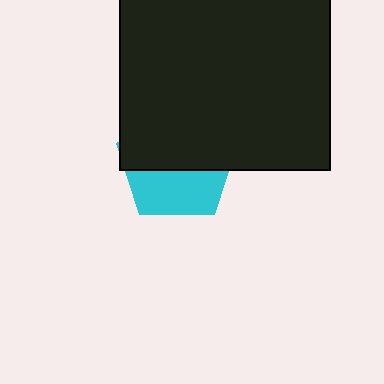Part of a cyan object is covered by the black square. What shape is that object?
It is a pentagon.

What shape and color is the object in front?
The object in front is a black square.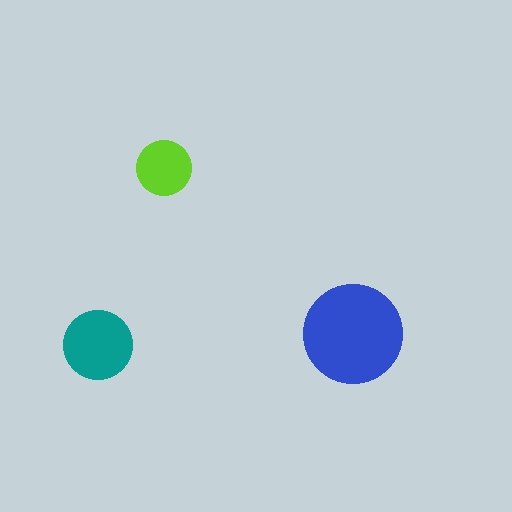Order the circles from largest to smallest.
the blue one, the teal one, the lime one.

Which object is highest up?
The lime circle is topmost.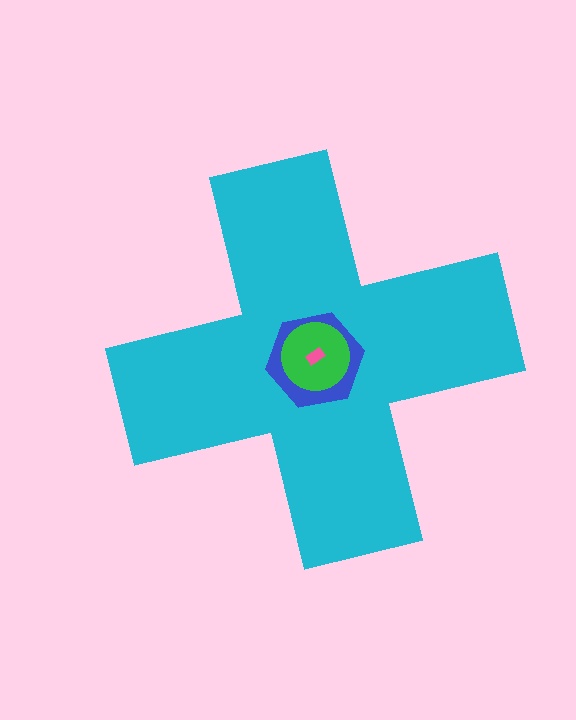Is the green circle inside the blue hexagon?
Yes.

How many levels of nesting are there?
4.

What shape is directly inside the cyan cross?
The blue hexagon.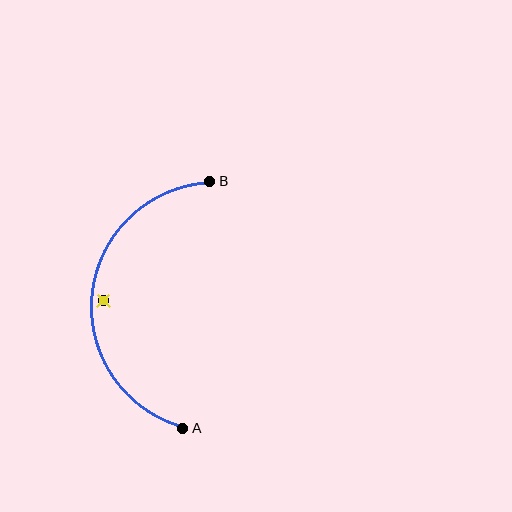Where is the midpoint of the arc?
The arc midpoint is the point on the curve farthest from the straight line joining A and B. It sits to the left of that line.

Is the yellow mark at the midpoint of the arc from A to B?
No — the yellow mark does not lie on the arc at all. It sits slightly inside the curve.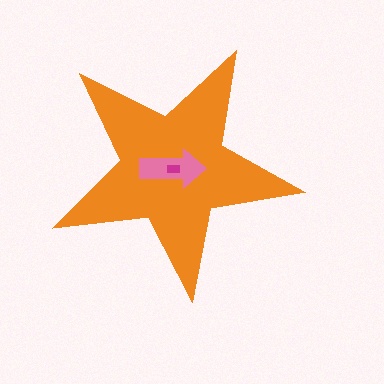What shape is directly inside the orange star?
The pink arrow.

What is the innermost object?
The magenta rectangle.